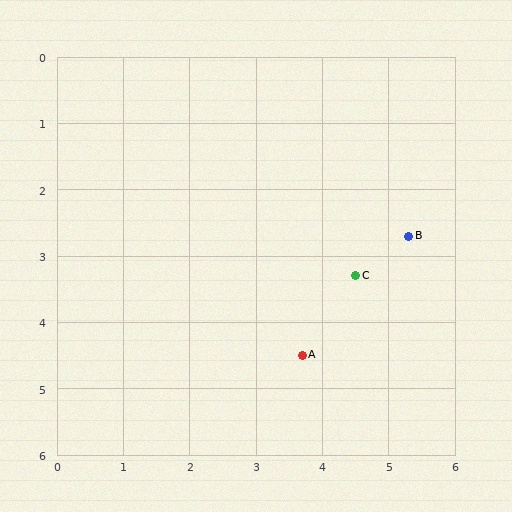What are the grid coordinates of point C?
Point C is at approximately (4.5, 3.3).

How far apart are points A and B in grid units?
Points A and B are about 2.4 grid units apart.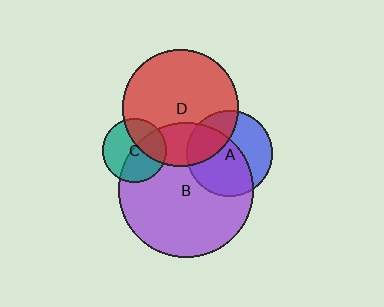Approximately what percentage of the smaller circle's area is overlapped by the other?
Approximately 60%.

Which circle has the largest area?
Circle B (purple).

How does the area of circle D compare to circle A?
Approximately 1.8 times.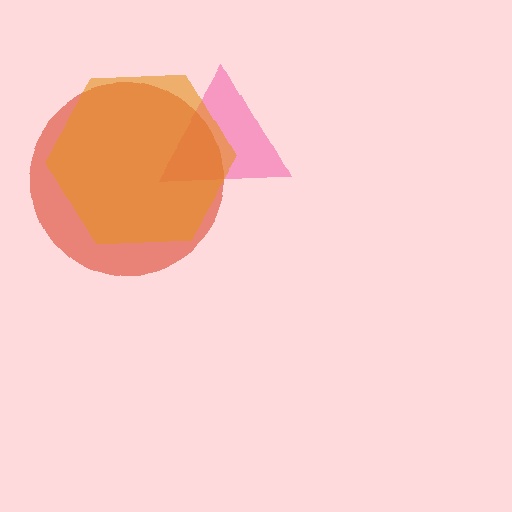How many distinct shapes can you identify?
There are 3 distinct shapes: a pink triangle, a red circle, an orange hexagon.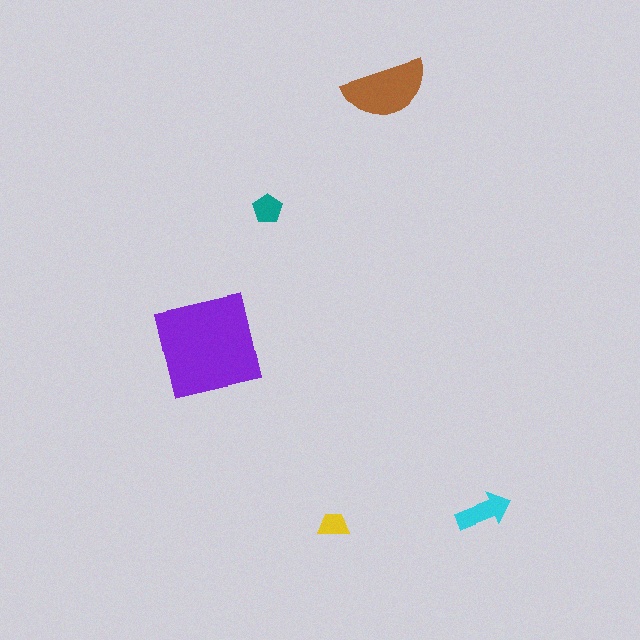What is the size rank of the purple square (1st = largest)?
1st.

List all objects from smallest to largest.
The yellow trapezoid, the teal pentagon, the cyan arrow, the brown semicircle, the purple square.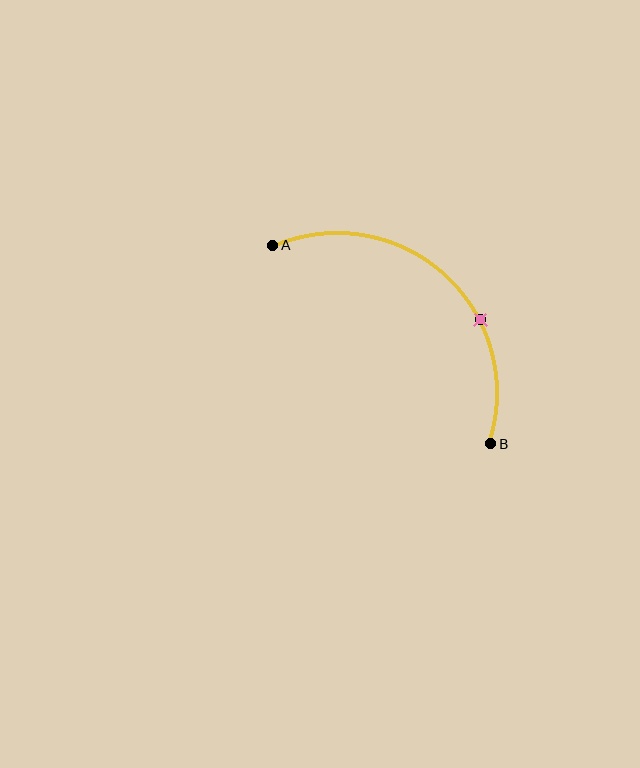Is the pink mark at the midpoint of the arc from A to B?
No. The pink mark lies on the arc but is closer to endpoint B. The arc midpoint would be at the point on the curve equidistant along the arc from both A and B.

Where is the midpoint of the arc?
The arc midpoint is the point on the curve farthest from the straight line joining A and B. It sits above and to the right of that line.